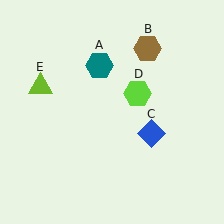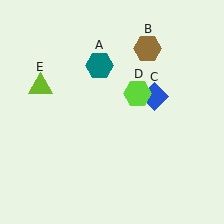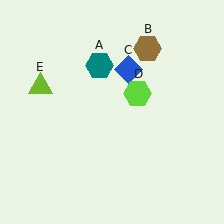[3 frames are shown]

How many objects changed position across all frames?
1 object changed position: blue diamond (object C).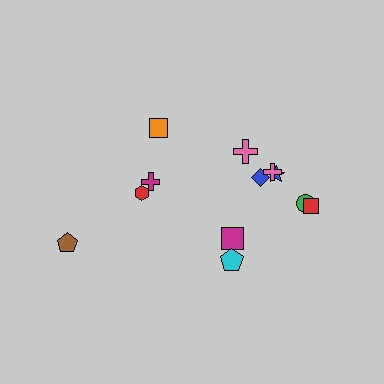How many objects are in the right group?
There are 8 objects.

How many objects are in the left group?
There are 4 objects.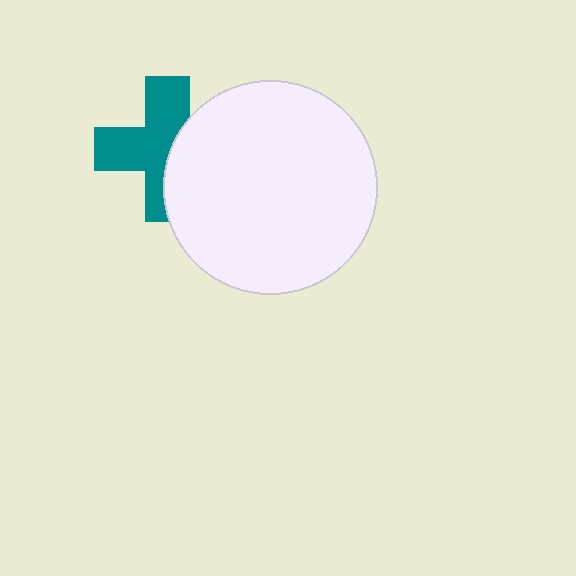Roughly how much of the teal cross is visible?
About half of it is visible (roughly 60%).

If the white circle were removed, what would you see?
You would see the complete teal cross.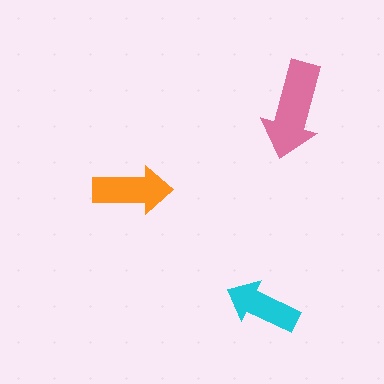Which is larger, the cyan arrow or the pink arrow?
The pink one.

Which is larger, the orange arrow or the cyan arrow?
The orange one.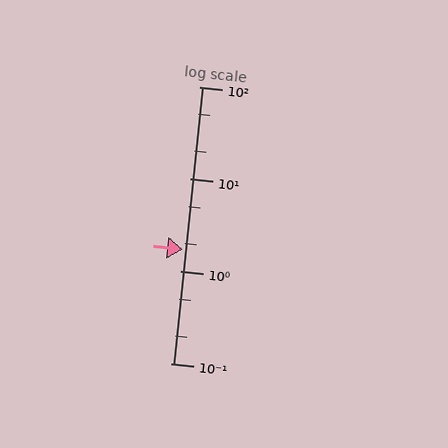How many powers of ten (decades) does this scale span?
The scale spans 3 decades, from 0.1 to 100.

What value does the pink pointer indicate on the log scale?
The pointer indicates approximately 1.7.